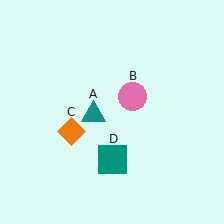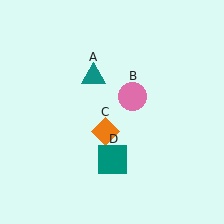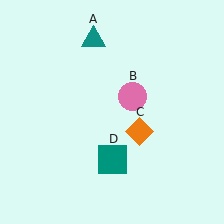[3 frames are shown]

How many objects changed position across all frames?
2 objects changed position: teal triangle (object A), orange diamond (object C).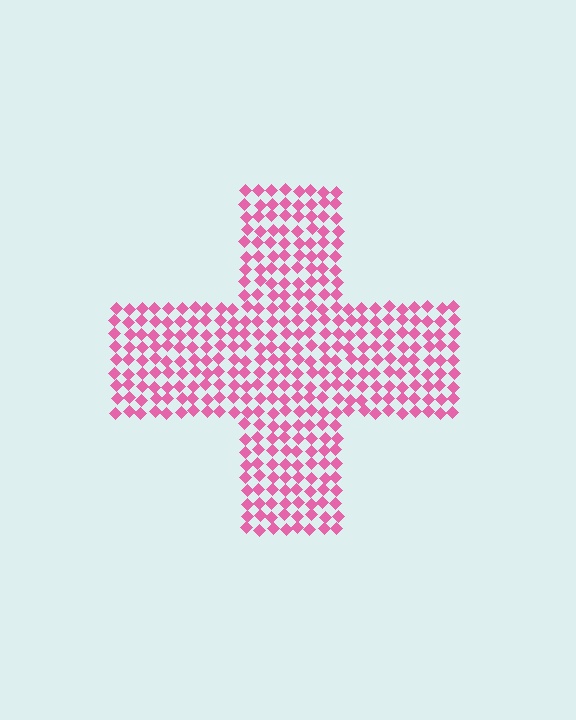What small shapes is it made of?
It is made of small diamonds.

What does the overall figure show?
The overall figure shows a cross.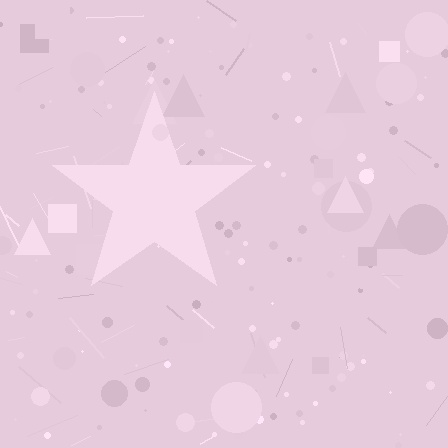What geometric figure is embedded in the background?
A star is embedded in the background.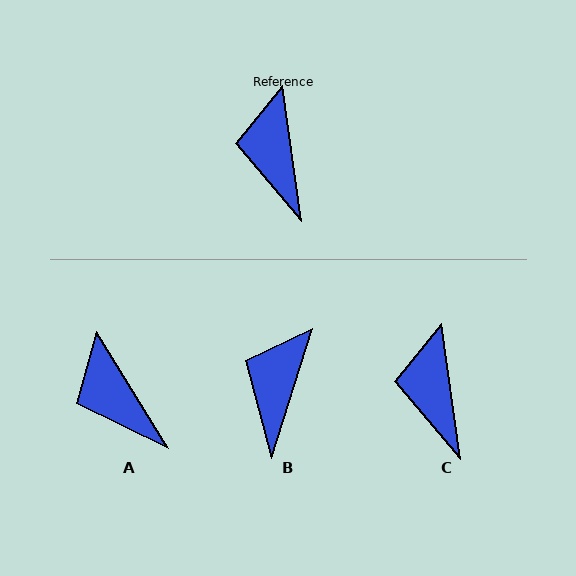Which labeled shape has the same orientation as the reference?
C.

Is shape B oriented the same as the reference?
No, it is off by about 26 degrees.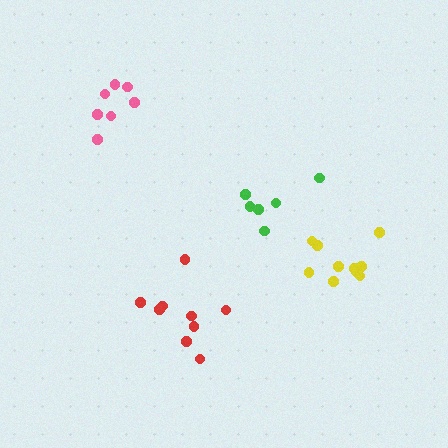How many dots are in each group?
Group 1: 6 dots, Group 2: 7 dots, Group 3: 10 dots, Group 4: 9 dots (32 total).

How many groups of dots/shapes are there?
There are 4 groups.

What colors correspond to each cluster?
The clusters are colored: green, pink, yellow, red.